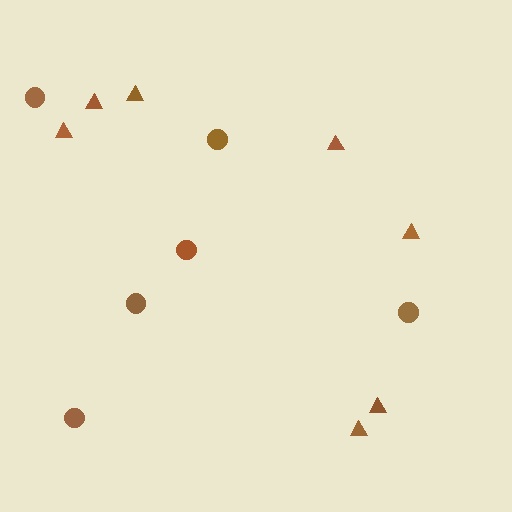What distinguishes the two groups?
There are 2 groups: one group of circles (6) and one group of triangles (7).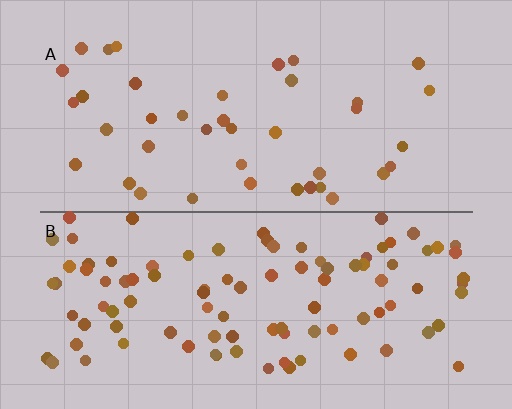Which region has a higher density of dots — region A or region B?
B (the bottom).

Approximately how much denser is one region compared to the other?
Approximately 2.5× — region B over region A.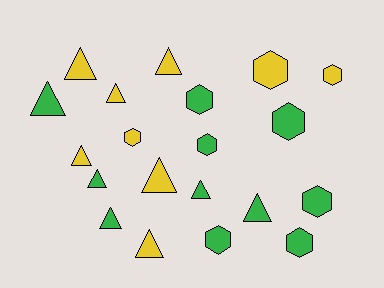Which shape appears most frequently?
Triangle, with 11 objects.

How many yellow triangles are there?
There are 6 yellow triangles.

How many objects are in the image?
There are 20 objects.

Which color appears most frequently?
Green, with 11 objects.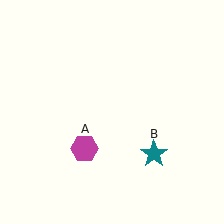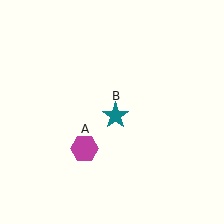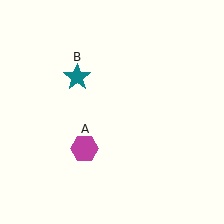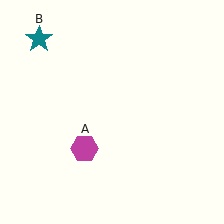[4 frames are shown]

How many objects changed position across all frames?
1 object changed position: teal star (object B).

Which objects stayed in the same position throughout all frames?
Magenta hexagon (object A) remained stationary.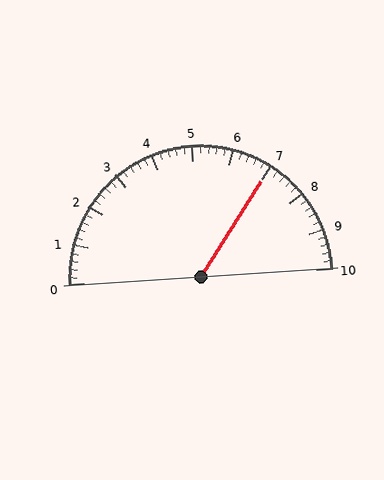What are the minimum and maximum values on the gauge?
The gauge ranges from 0 to 10.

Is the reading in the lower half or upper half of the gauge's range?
The reading is in the upper half of the range (0 to 10).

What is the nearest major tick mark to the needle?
The nearest major tick mark is 7.